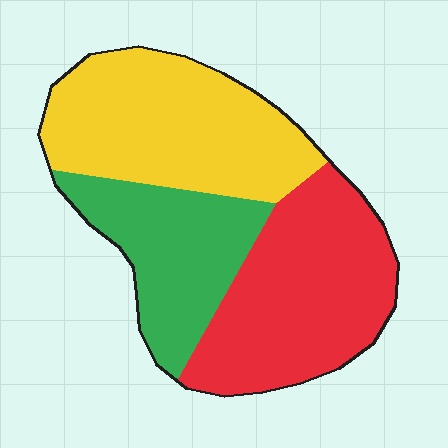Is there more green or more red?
Red.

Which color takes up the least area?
Green, at roughly 25%.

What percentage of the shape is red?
Red covers about 35% of the shape.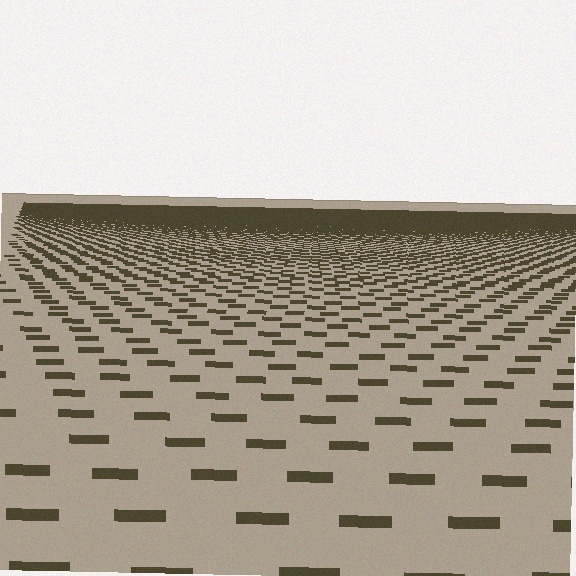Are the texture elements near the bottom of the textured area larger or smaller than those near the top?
Larger. Near the bottom, elements are closer to the viewer and appear at a bigger on-screen size.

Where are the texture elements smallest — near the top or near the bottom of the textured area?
Near the top.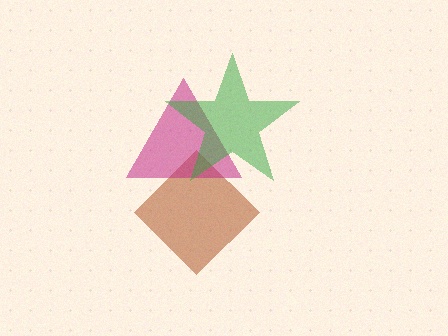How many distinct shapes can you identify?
There are 3 distinct shapes: a brown diamond, a magenta triangle, a green star.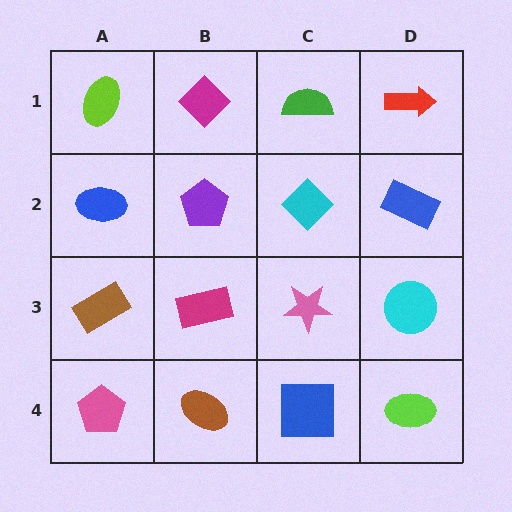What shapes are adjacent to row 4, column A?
A brown rectangle (row 3, column A), a brown ellipse (row 4, column B).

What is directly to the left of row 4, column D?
A blue square.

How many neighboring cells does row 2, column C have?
4.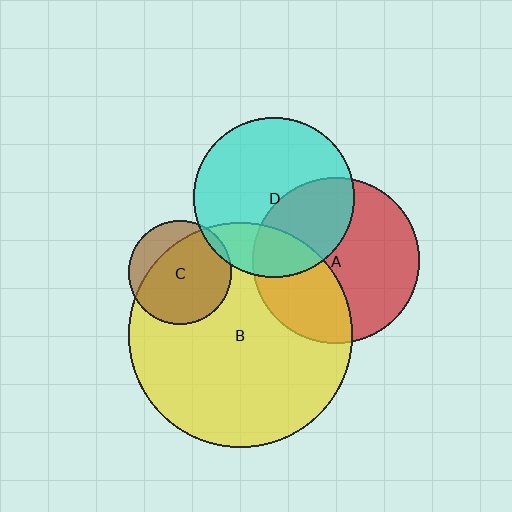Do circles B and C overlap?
Yes.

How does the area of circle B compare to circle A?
Approximately 1.8 times.